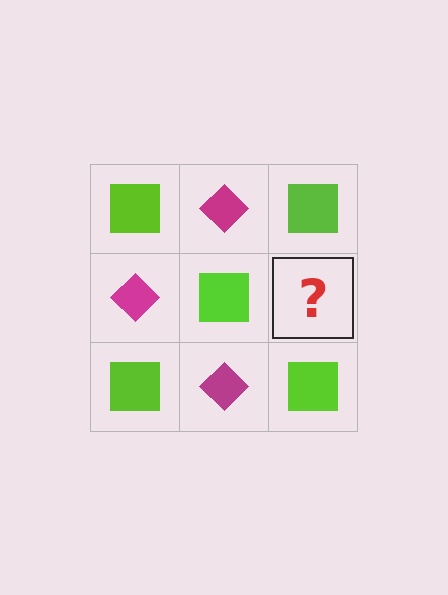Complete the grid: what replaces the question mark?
The question mark should be replaced with a magenta diamond.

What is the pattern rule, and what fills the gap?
The rule is that it alternates lime square and magenta diamond in a checkerboard pattern. The gap should be filled with a magenta diamond.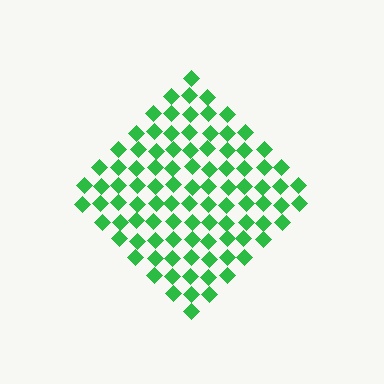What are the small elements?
The small elements are diamonds.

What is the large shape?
The large shape is a diamond.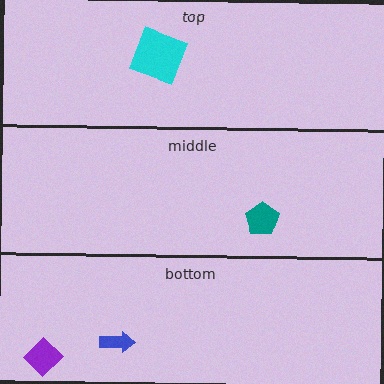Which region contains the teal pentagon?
The middle region.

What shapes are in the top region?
The cyan square.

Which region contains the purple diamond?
The bottom region.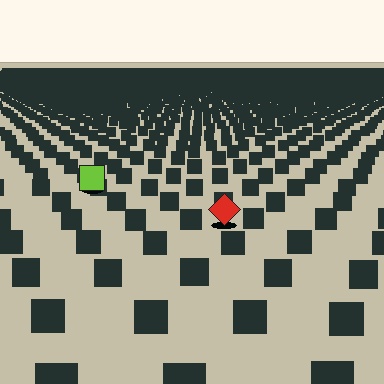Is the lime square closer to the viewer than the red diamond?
No. The red diamond is closer — you can tell from the texture gradient: the ground texture is coarser near it.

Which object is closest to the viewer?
The red diamond is closest. The texture marks near it are larger and more spread out.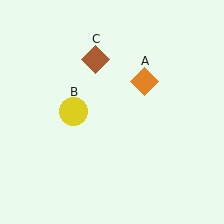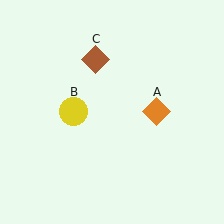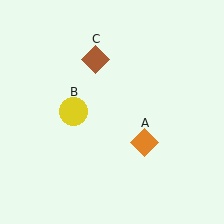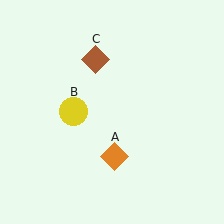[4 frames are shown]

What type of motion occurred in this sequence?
The orange diamond (object A) rotated clockwise around the center of the scene.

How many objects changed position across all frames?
1 object changed position: orange diamond (object A).